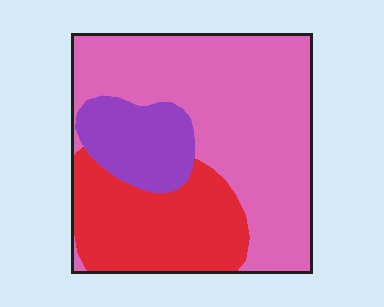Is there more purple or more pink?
Pink.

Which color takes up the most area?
Pink, at roughly 55%.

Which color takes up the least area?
Purple, at roughly 15%.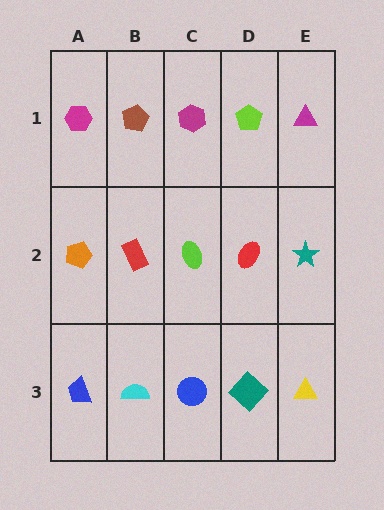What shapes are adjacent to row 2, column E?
A magenta triangle (row 1, column E), a yellow triangle (row 3, column E), a red ellipse (row 2, column D).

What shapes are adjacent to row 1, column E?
A teal star (row 2, column E), a lime pentagon (row 1, column D).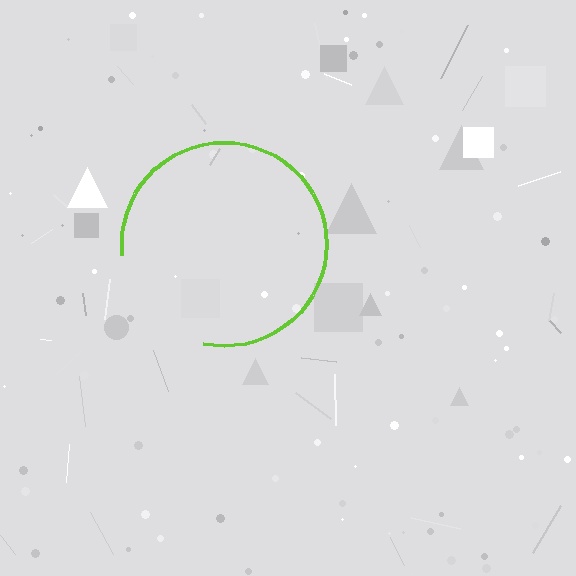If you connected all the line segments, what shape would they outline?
They would outline a circle.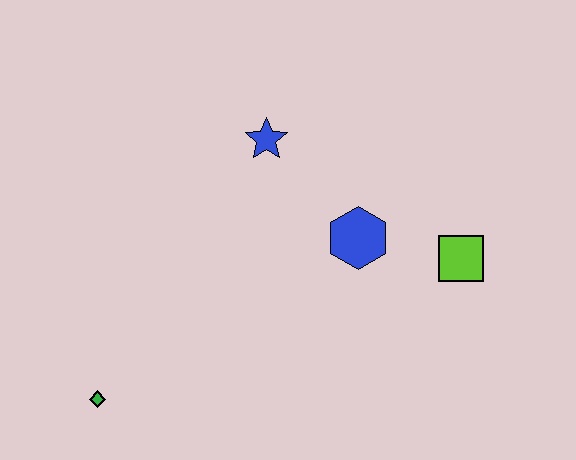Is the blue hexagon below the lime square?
No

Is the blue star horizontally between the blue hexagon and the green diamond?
Yes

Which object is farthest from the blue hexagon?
The green diamond is farthest from the blue hexagon.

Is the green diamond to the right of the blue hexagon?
No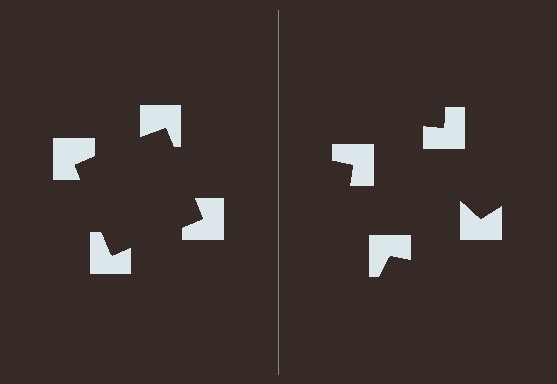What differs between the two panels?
The notched squares are positioned identically on both sides; only the wedge orientations differ. On the left they align to a square; on the right they are misaligned.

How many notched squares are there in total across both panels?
8 — 4 on each side.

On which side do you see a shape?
An illusory square appears on the left side. On the right side the wedge cuts are rotated, so no coherent shape forms.